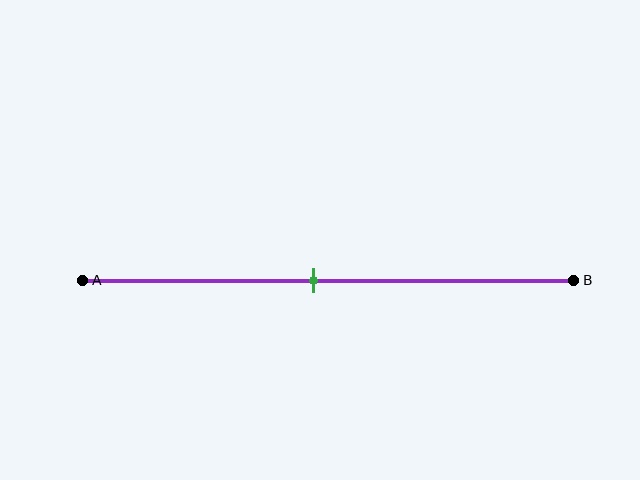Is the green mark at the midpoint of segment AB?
Yes, the mark is approximately at the midpoint.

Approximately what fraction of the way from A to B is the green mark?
The green mark is approximately 45% of the way from A to B.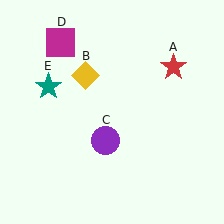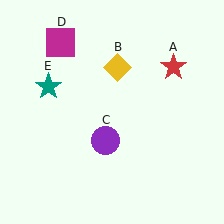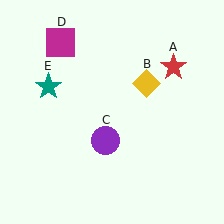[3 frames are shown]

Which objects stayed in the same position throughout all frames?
Red star (object A) and purple circle (object C) and magenta square (object D) and teal star (object E) remained stationary.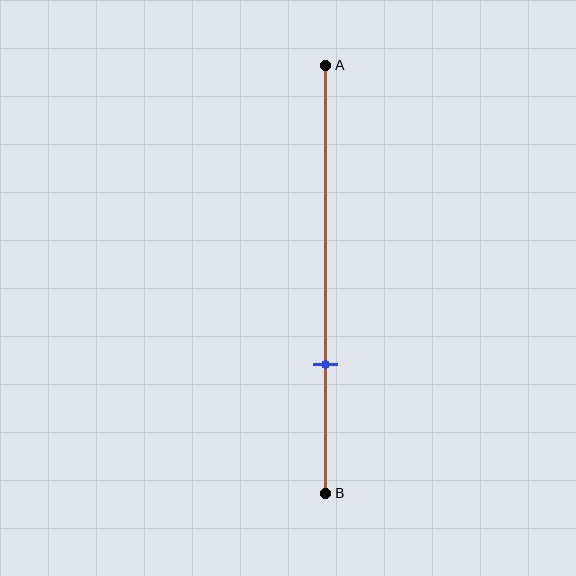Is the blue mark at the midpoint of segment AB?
No, the mark is at about 70% from A, not at the 50% midpoint.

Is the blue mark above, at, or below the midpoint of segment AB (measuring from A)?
The blue mark is below the midpoint of segment AB.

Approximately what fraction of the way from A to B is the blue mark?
The blue mark is approximately 70% of the way from A to B.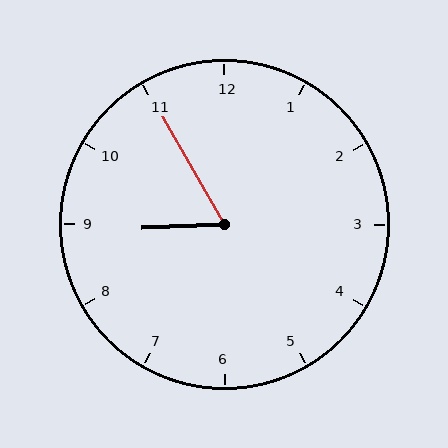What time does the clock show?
8:55.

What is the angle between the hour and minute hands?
Approximately 62 degrees.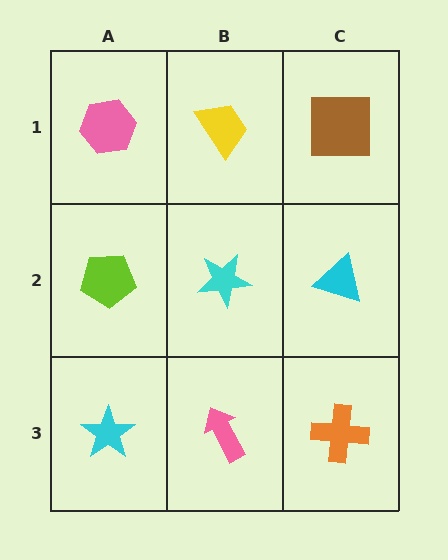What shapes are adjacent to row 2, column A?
A pink hexagon (row 1, column A), a cyan star (row 3, column A), a cyan star (row 2, column B).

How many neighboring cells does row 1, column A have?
2.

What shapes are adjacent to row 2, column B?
A yellow trapezoid (row 1, column B), a pink arrow (row 3, column B), a lime pentagon (row 2, column A), a cyan triangle (row 2, column C).